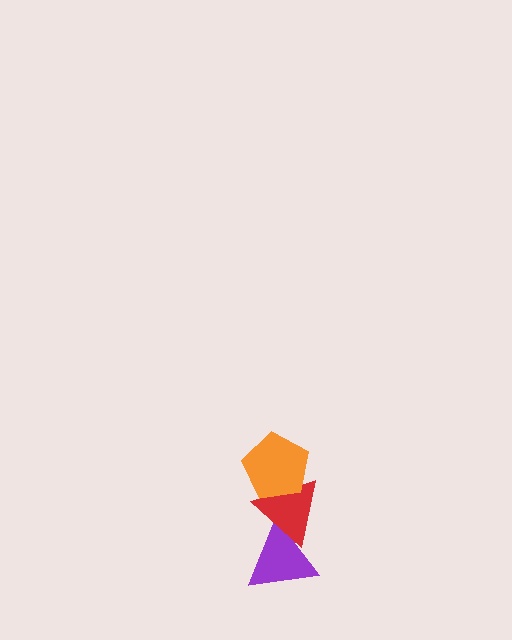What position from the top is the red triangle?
The red triangle is 2nd from the top.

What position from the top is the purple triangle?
The purple triangle is 3rd from the top.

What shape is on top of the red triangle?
The orange pentagon is on top of the red triangle.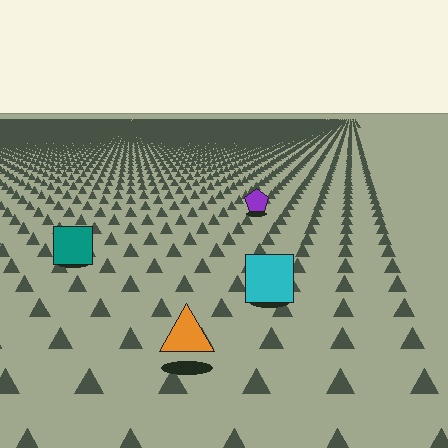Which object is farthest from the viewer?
The purple pentagon is farthest from the viewer. It appears smaller and the ground texture around it is denser.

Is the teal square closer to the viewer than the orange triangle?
No. The orange triangle is closer — you can tell from the texture gradient: the ground texture is coarser near it.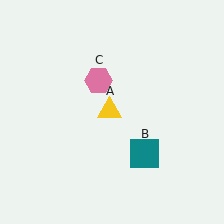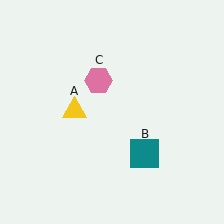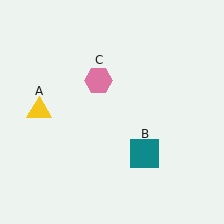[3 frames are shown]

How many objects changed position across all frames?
1 object changed position: yellow triangle (object A).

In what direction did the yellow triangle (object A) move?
The yellow triangle (object A) moved left.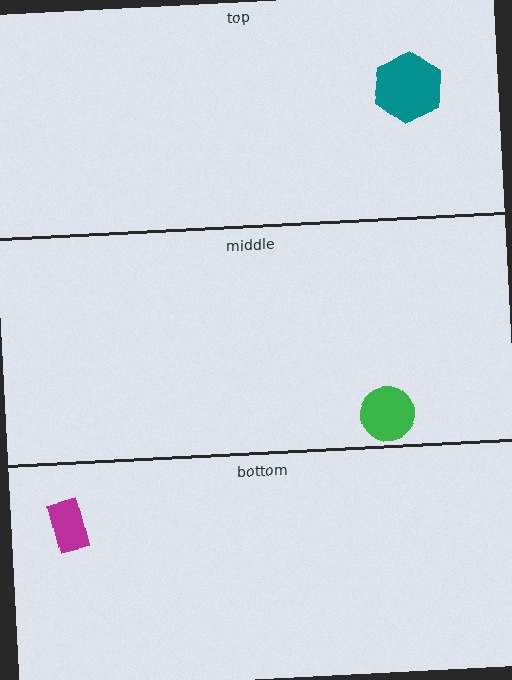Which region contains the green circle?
The middle region.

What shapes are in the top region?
The teal hexagon.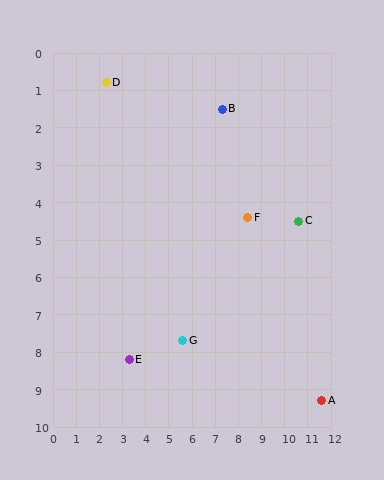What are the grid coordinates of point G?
Point G is at approximately (5.6, 7.7).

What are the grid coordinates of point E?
Point E is at approximately (3.3, 8.2).